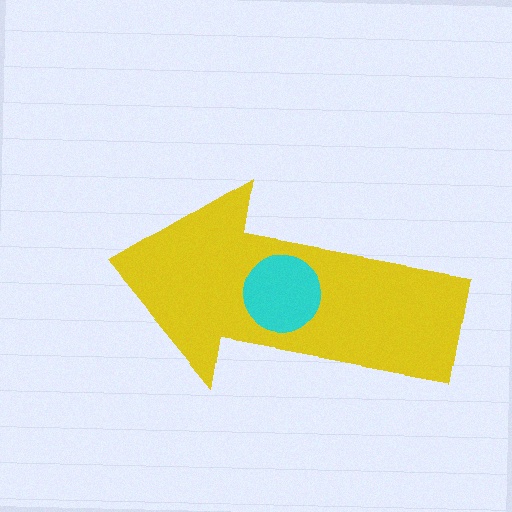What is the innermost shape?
The cyan circle.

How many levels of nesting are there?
2.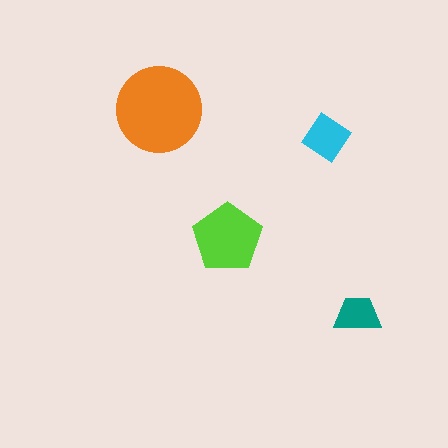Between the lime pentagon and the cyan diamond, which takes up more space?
The lime pentagon.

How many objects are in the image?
There are 4 objects in the image.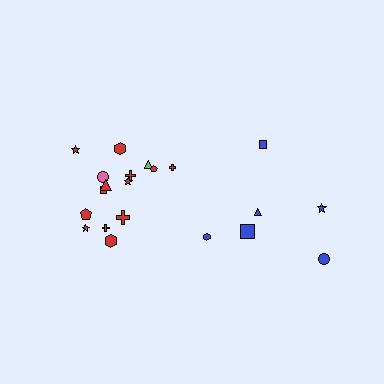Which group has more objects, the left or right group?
The left group.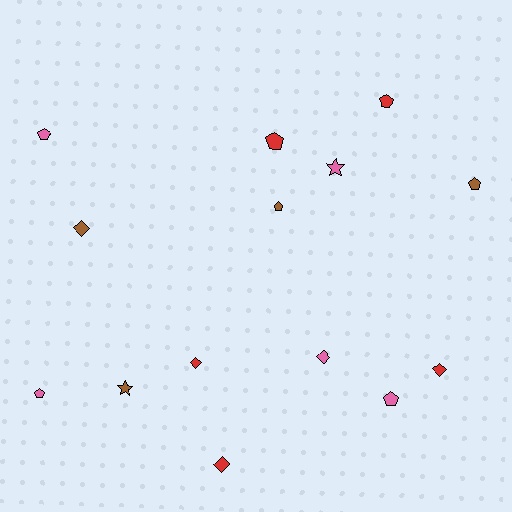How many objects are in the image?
There are 14 objects.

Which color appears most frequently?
Pink, with 5 objects.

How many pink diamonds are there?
There is 1 pink diamond.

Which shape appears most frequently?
Pentagon, with 7 objects.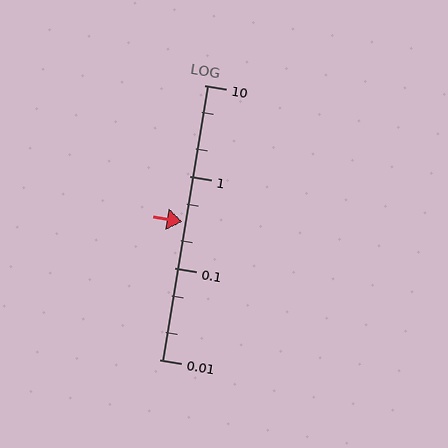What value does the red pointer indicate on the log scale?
The pointer indicates approximately 0.32.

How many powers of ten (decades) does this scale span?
The scale spans 3 decades, from 0.01 to 10.